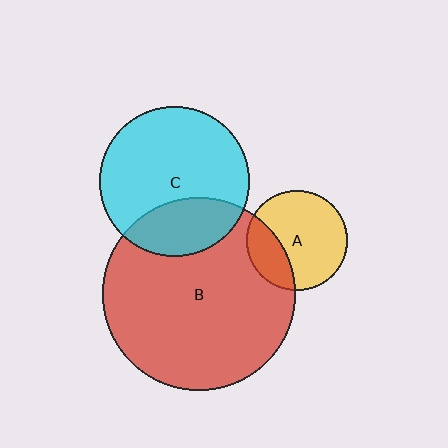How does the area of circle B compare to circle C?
Approximately 1.6 times.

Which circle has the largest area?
Circle B (red).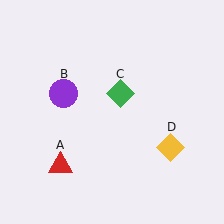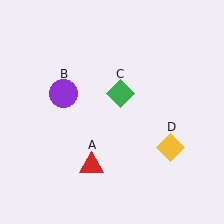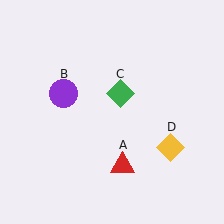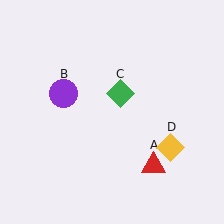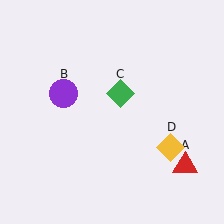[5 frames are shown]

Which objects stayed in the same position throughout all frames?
Purple circle (object B) and green diamond (object C) and yellow diamond (object D) remained stationary.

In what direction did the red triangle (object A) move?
The red triangle (object A) moved right.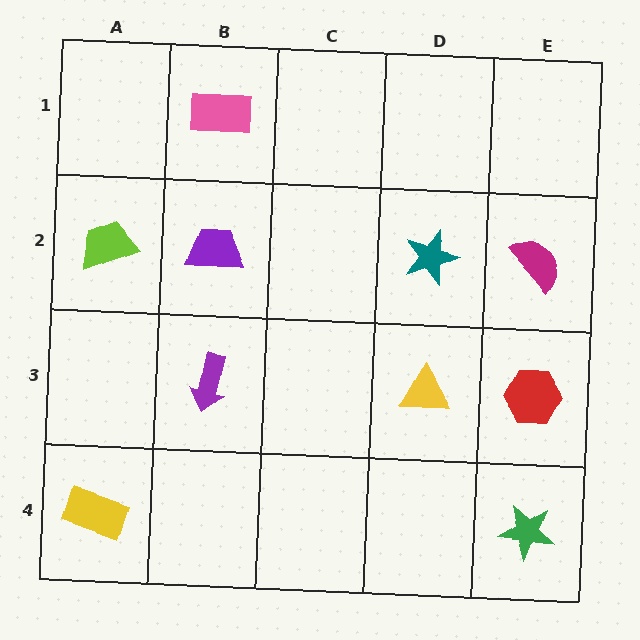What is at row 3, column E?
A red hexagon.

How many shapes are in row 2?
4 shapes.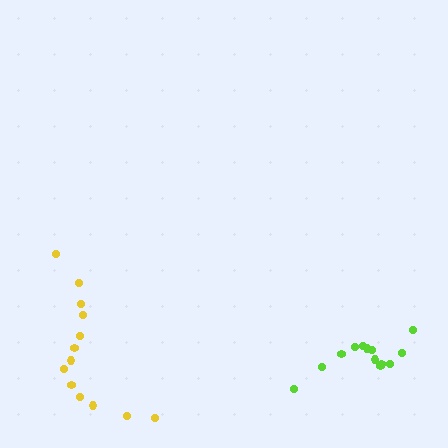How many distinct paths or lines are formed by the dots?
There are 2 distinct paths.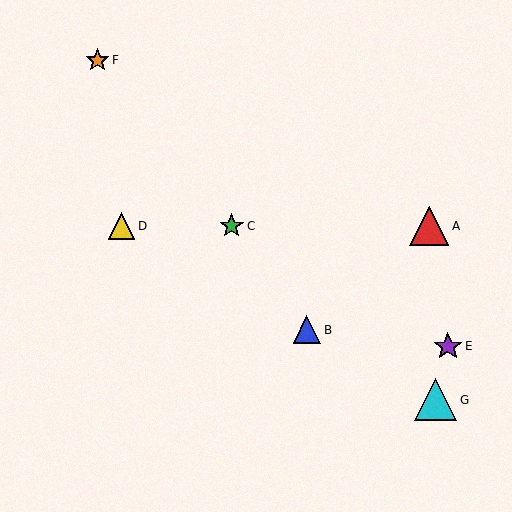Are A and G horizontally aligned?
No, A is at y≈226 and G is at y≈400.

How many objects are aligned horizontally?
3 objects (A, C, D) are aligned horizontally.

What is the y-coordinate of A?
Object A is at y≈226.